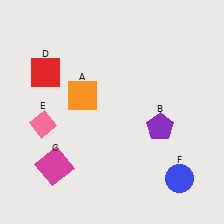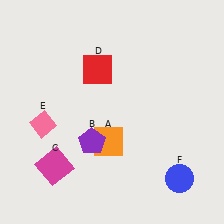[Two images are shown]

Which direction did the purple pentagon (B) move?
The purple pentagon (B) moved left.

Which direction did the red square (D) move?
The red square (D) moved right.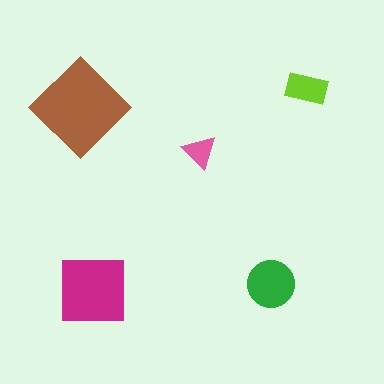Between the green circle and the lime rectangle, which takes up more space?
The green circle.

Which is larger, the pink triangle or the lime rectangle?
The lime rectangle.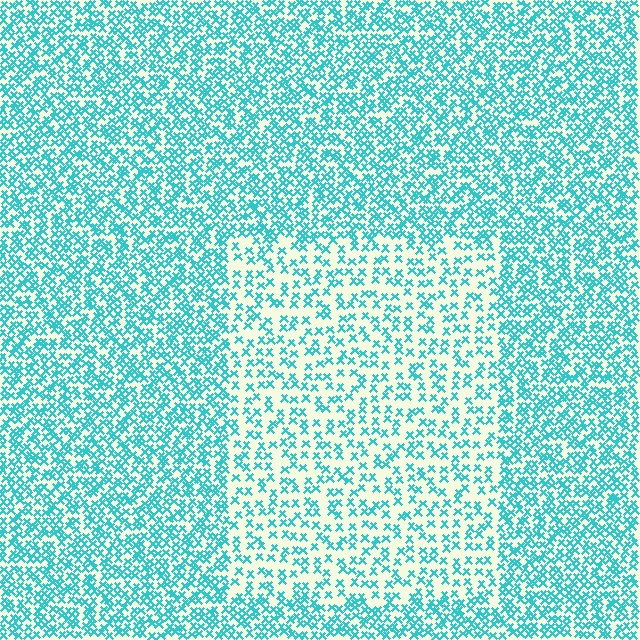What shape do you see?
I see a rectangle.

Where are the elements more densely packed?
The elements are more densely packed outside the rectangle boundary.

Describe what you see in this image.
The image contains small cyan elements arranged at two different densities. A rectangle-shaped region is visible where the elements are less densely packed than the surrounding area.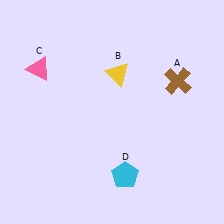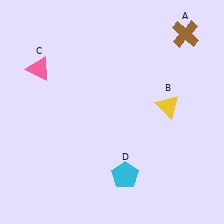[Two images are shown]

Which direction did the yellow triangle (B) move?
The yellow triangle (B) moved right.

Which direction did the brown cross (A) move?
The brown cross (A) moved up.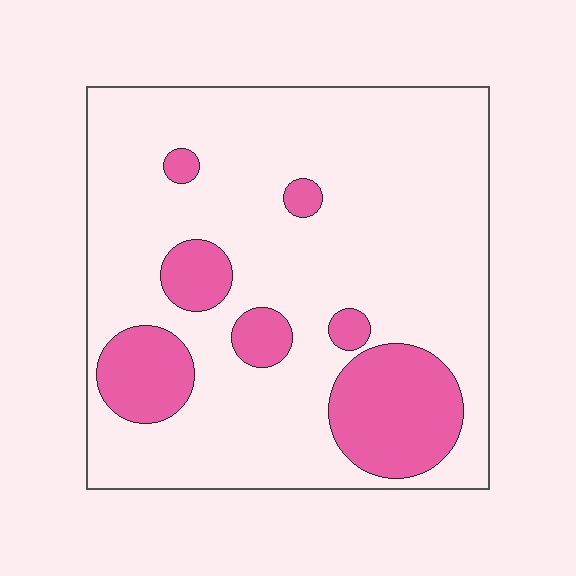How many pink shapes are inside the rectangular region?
7.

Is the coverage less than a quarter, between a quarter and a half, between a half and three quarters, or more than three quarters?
Less than a quarter.